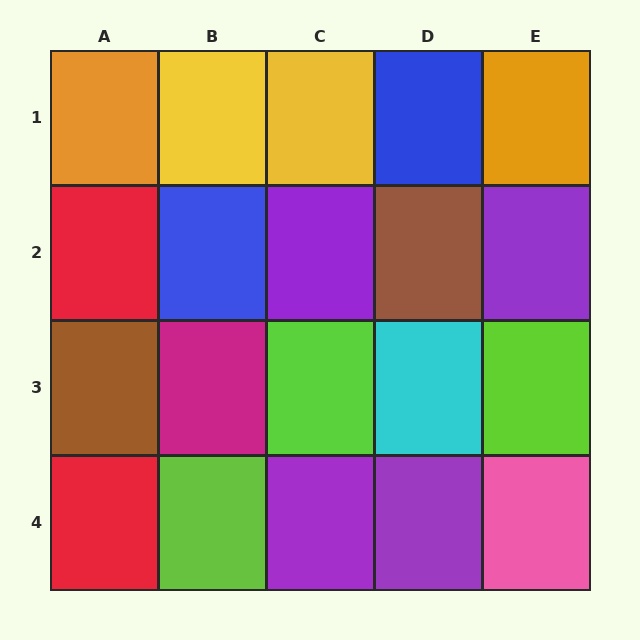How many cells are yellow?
2 cells are yellow.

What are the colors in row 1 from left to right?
Orange, yellow, yellow, blue, orange.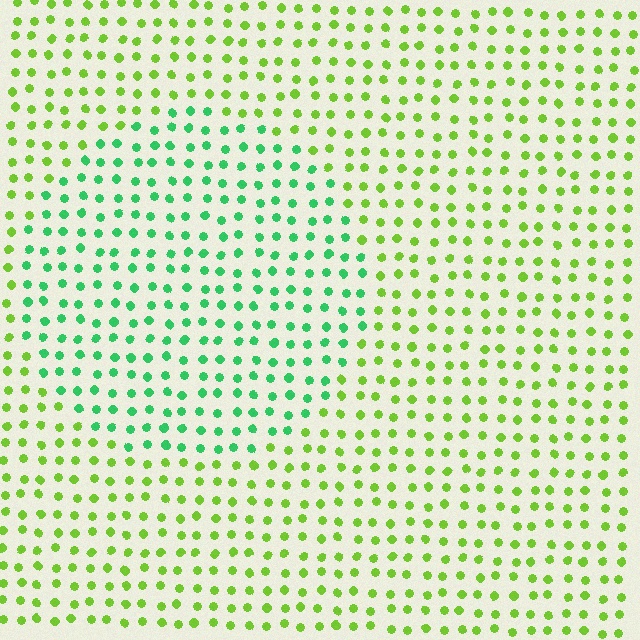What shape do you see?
I see a circle.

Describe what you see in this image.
The image is filled with small lime elements in a uniform arrangement. A circle-shaped region is visible where the elements are tinted to a slightly different hue, forming a subtle color boundary.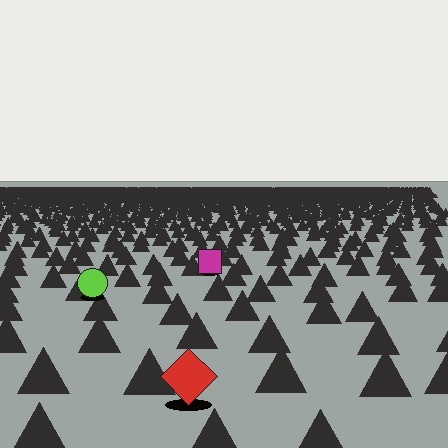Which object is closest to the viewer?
The red diamond is closest. The texture marks near it are larger and more spread out.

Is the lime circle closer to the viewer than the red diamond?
No. The red diamond is closer — you can tell from the texture gradient: the ground texture is coarser near it.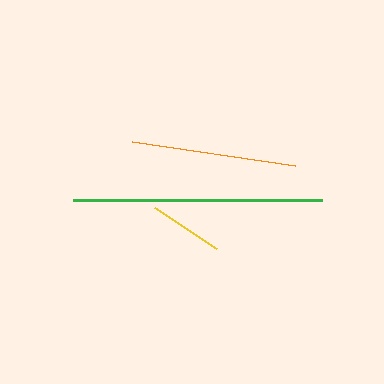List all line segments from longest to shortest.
From longest to shortest: green, orange, yellow.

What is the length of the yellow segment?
The yellow segment is approximately 74 pixels long.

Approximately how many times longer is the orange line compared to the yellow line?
The orange line is approximately 2.2 times the length of the yellow line.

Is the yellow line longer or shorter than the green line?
The green line is longer than the yellow line.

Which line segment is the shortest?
The yellow line is the shortest at approximately 74 pixels.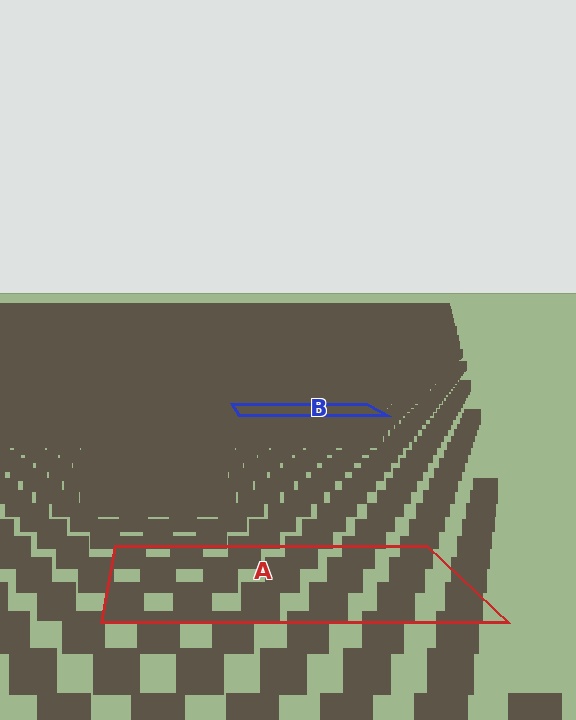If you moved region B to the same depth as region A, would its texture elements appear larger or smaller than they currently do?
They would appear larger. At a closer depth, the same texture elements are projected at a bigger on-screen size.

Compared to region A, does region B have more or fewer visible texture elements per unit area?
Region B has more texture elements per unit area — they are packed more densely because it is farther away.